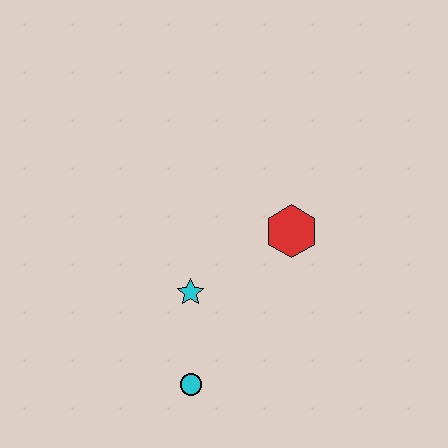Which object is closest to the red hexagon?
The cyan star is closest to the red hexagon.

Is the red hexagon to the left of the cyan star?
No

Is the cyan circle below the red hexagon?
Yes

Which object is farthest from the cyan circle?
The red hexagon is farthest from the cyan circle.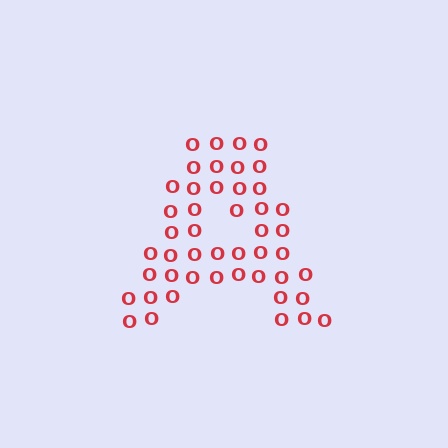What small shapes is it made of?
It is made of small letter O's.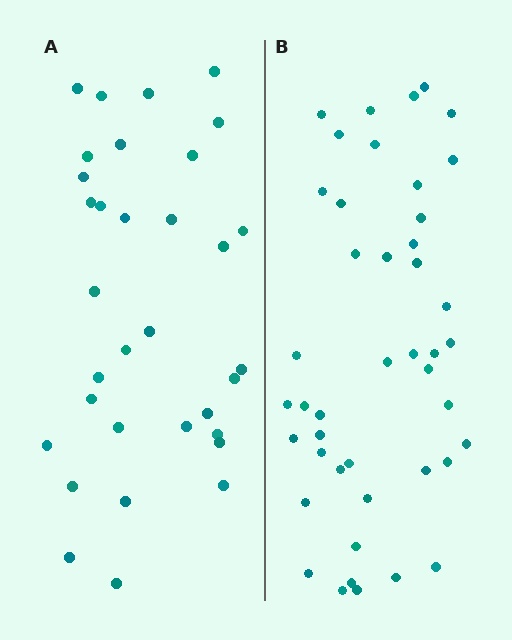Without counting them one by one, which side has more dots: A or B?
Region B (the right region) has more dots.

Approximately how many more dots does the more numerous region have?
Region B has roughly 12 or so more dots than region A.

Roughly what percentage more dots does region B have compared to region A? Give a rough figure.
About 35% more.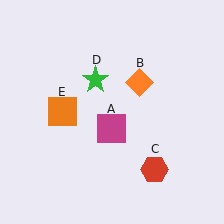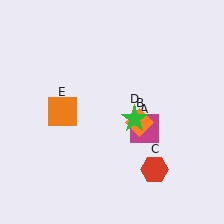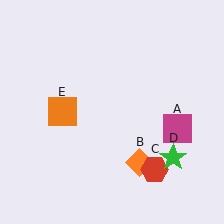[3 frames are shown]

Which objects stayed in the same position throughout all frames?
Red hexagon (object C) and orange square (object E) remained stationary.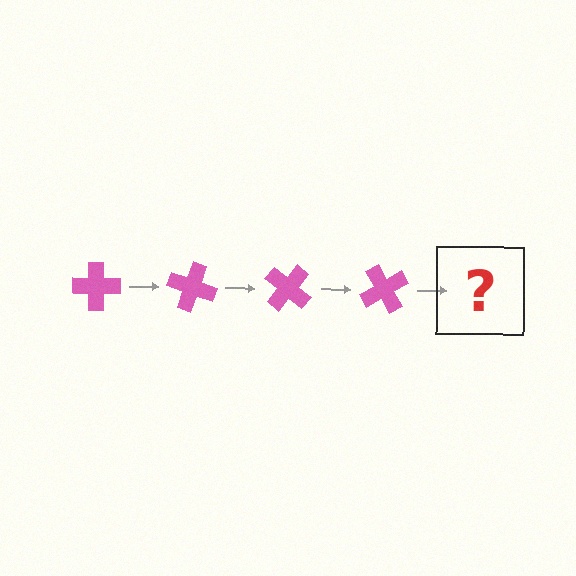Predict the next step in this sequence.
The next step is a pink cross rotated 80 degrees.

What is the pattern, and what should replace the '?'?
The pattern is that the cross rotates 20 degrees each step. The '?' should be a pink cross rotated 80 degrees.